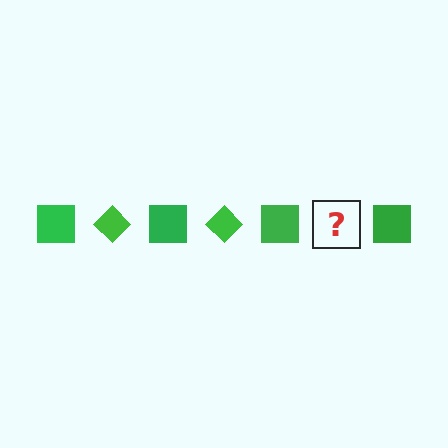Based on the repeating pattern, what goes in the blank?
The blank should be a green diamond.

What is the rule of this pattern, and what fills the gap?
The rule is that the pattern cycles through square, diamond shapes in green. The gap should be filled with a green diamond.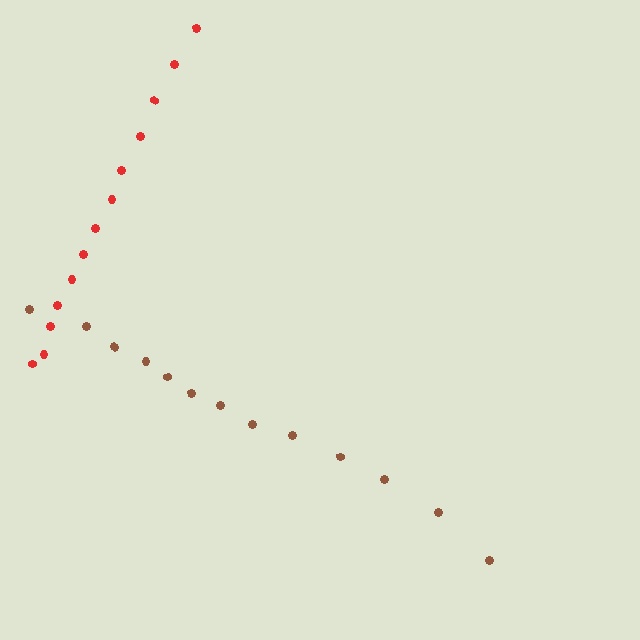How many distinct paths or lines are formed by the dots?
There are 2 distinct paths.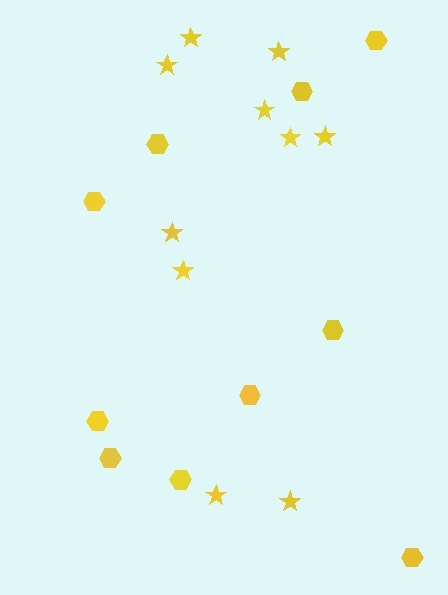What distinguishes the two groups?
There are 2 groups: one group of hexagons (10) and one group of stars (10).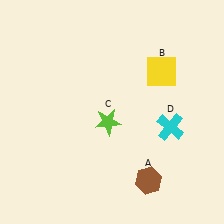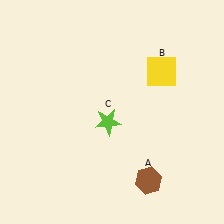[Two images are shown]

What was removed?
The cyan cross (D) was removed in Image 2.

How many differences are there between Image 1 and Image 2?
There is 1 difference between the two images.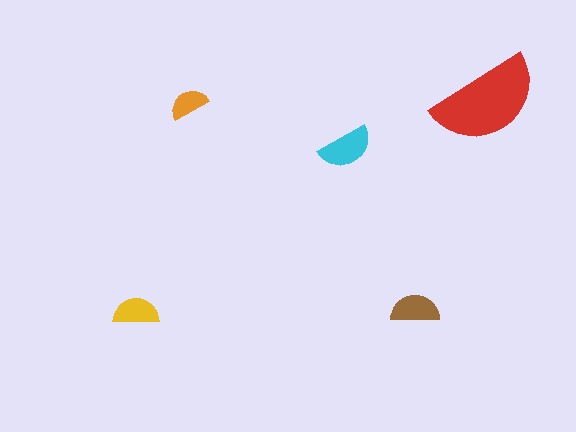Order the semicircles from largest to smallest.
the red one, the cyan one, the brown one, the yellow one, the orange one.